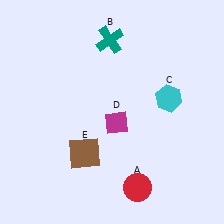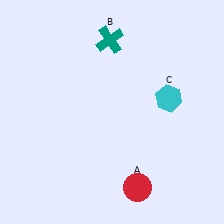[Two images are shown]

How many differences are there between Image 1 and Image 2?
There are 2 differences between the two images.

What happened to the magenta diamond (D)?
The magenta diamond (D) was removed in Image 2. It was in the bottom-right area of Image 1.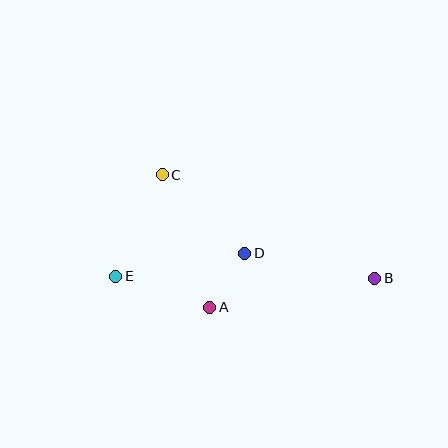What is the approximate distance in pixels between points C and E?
The distance between C and E is approximately 111 pixels.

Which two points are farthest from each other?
Points B and E are farthest from each other.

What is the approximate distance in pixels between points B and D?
The distance between B and D is approximately 132 pixels.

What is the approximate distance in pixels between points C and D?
The distance between C and D is approximately 114 pixels.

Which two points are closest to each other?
Points A and D are closest to each other.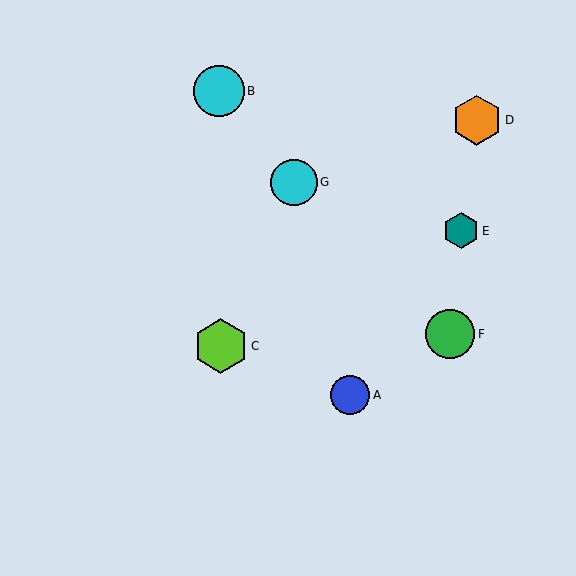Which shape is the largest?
The lime hexagon (labeled C) is the largest.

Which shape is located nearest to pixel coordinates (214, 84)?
The cyan circle (labeled B) at (219, 91) is nearest to that location.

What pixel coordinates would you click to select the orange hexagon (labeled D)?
Click at (477, 120) to select the orange hexagon D.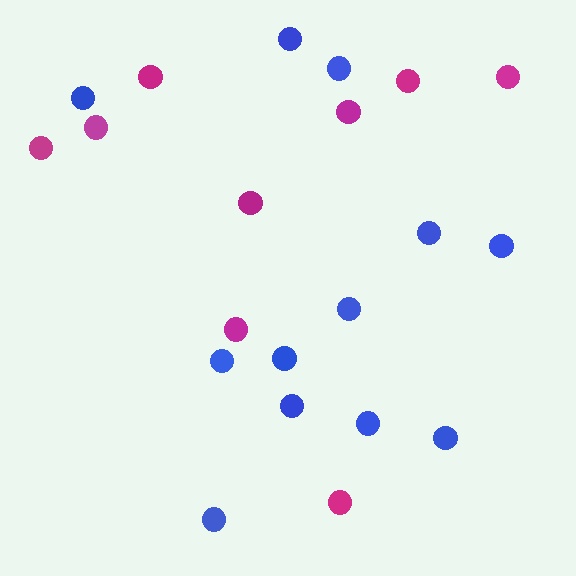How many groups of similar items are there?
There are 2 groups: one group of blue circles (12) and one group of magenta circles (9).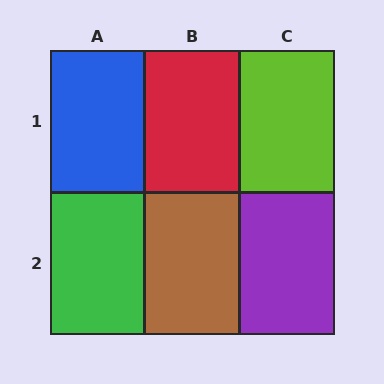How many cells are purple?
1 cell is purple.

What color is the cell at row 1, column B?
Red.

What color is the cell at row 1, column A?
Blue.